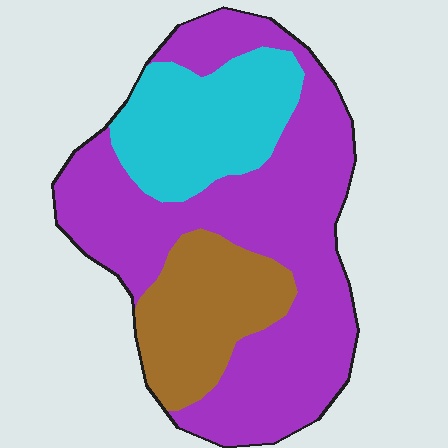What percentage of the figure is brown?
Brown takes up about one fifth (1/5) of the figure.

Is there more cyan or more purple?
Purple.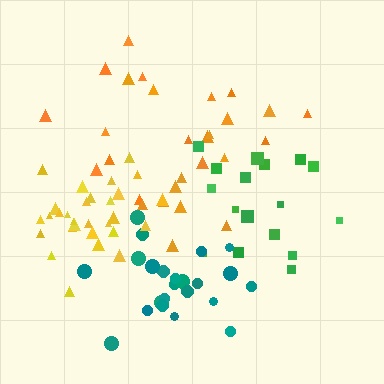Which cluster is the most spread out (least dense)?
Orange.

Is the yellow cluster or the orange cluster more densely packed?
Yellow.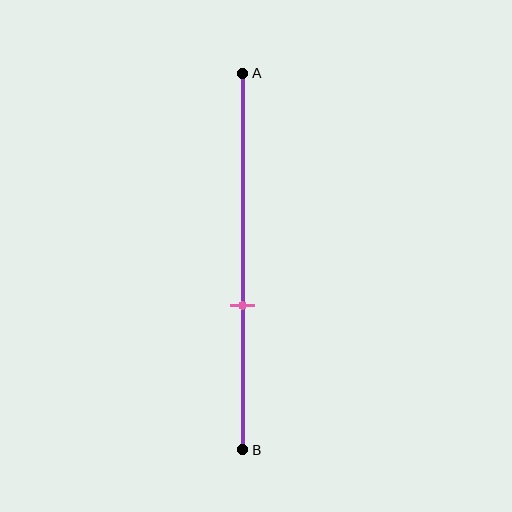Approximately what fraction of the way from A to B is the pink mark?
The pink mark is approximately 60% of the way from A to B.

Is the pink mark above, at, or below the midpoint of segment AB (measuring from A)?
The pink mark is below the midpoint of segment AB.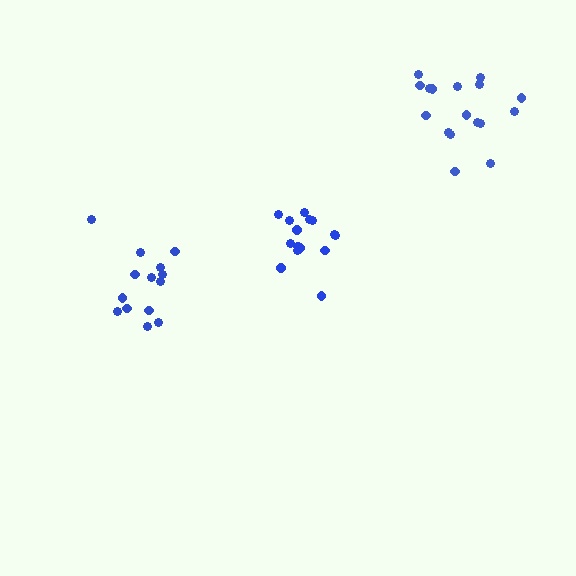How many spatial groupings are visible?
There are 3 spatial groupings.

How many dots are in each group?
Group 1: 15 dots, Group 2: 14 dots, Group 3: 17 dots (46 total).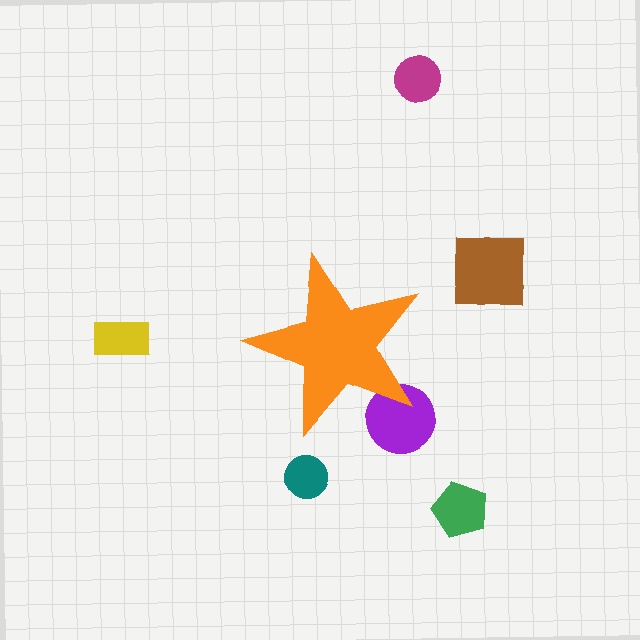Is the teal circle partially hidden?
No, the teal circle is fully visible.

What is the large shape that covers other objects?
An orange star.